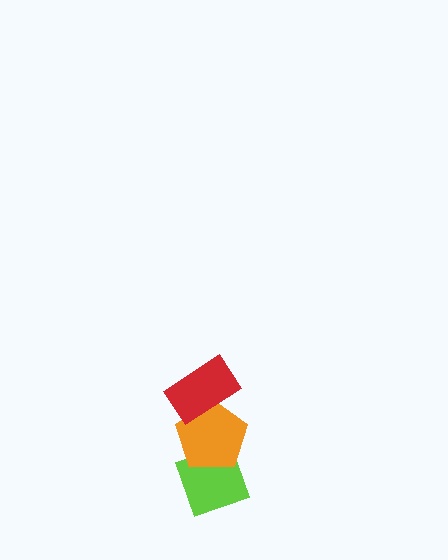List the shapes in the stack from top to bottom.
From top to bottom: the red rectangle, the orange pentagon, the lime diamond.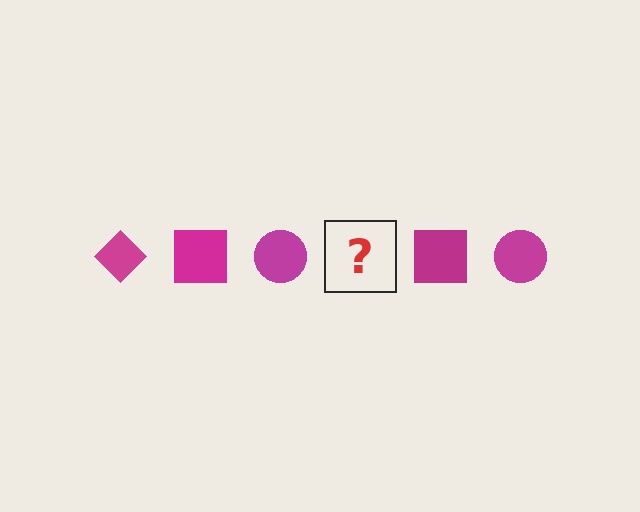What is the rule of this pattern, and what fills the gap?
The rule is that the pattern cycles through diamond, square, circle shapes in magenta. The gap should be filled with a magenta diamond.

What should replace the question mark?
The question mark should be replaced with a magenta diamond.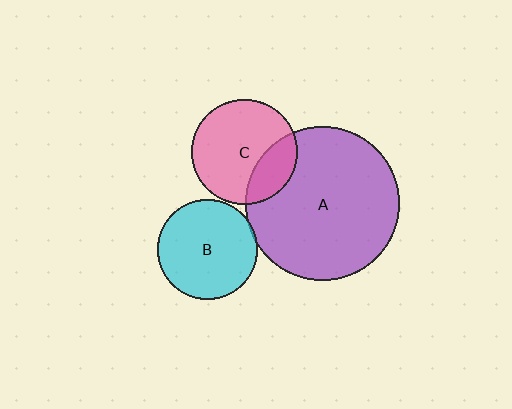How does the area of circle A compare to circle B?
Approximately 2.4 times.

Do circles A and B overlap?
Yes.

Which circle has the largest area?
Circle A (purple).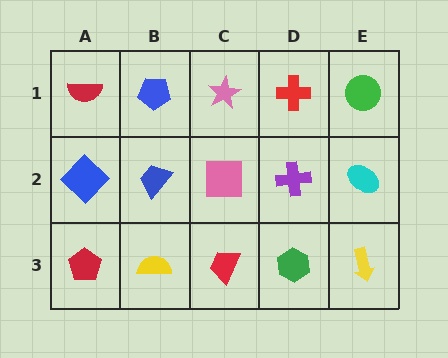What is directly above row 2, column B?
A blue pentagon.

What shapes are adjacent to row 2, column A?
A red semicircle (row 1, column A), a red pentagon (row 3, column A), a blue trapezoid (row 2, column B).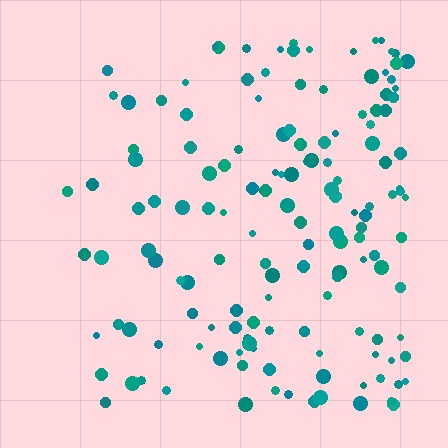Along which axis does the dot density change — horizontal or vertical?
Horizontal.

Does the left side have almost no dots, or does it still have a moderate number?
Still a moderate number, just noticeably fewer than the right.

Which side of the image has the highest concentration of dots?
The right.